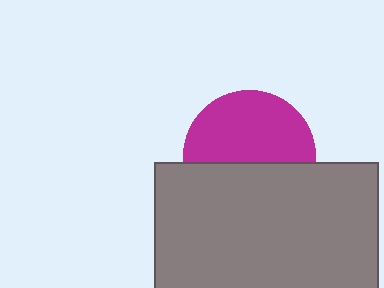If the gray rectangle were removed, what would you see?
You would see the complete magenta circle.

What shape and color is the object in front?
The object in front is a gray rectangle.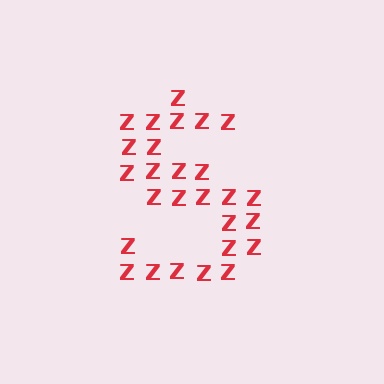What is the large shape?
The large shape is the letter S.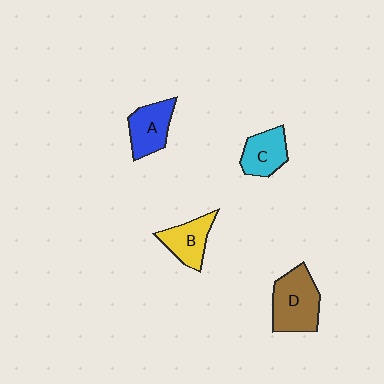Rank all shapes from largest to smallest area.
From largest to smallest: D (brown), A (blue), B (yellow), C (cyan).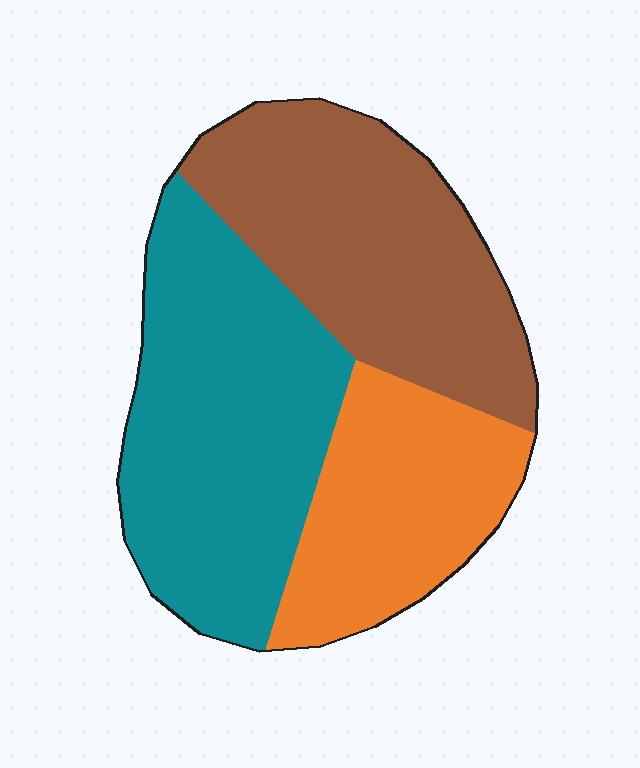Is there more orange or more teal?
Teal.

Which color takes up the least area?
Orange, at roughly 25%.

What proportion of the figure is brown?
Brown takes up about one third (1/3) of the figure.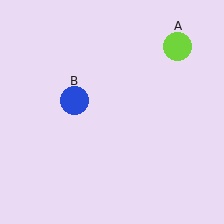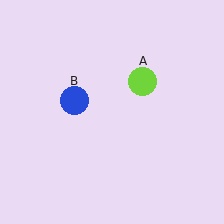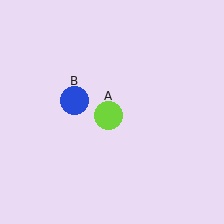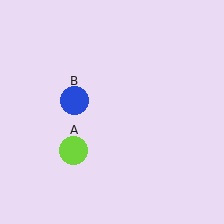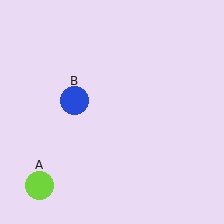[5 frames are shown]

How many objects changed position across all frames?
1 object changed position: lime circle (object A).